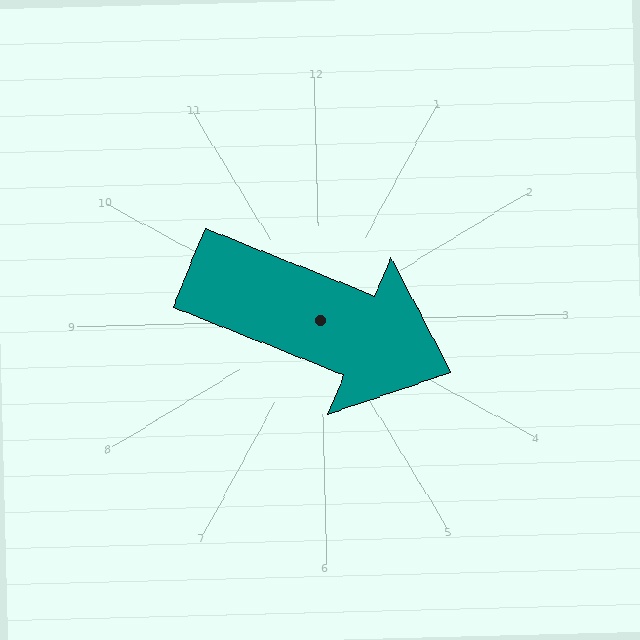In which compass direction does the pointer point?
Southeast.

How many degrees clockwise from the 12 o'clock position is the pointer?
Approximately 113 degrees.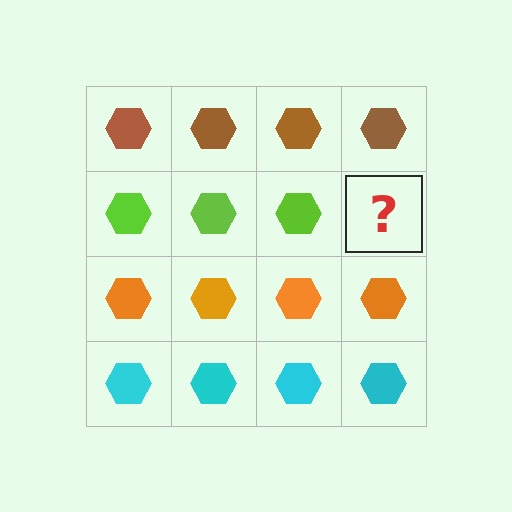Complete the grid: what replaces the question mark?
The question mark should be replaced with a lime hexagon.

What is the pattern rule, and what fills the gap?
The rule is that each row has a consistent color. The gap should be filled with a lime hexagon.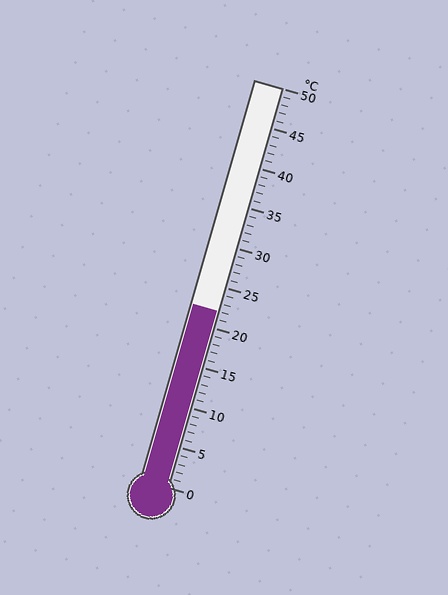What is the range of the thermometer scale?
The thermometer scale ranges from 0°C to 50°C.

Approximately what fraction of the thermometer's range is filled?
The thermometer is filled to approximately 45% of its range.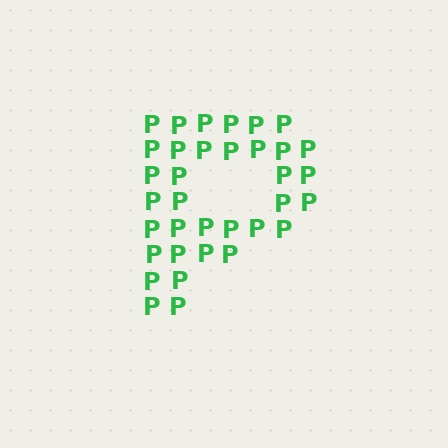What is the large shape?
The large shape is the letter P.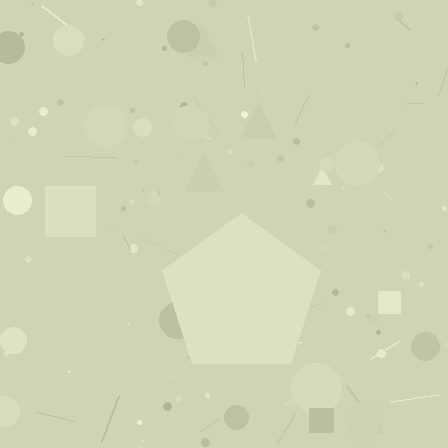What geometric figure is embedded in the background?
A pentagon is embedded in the background.